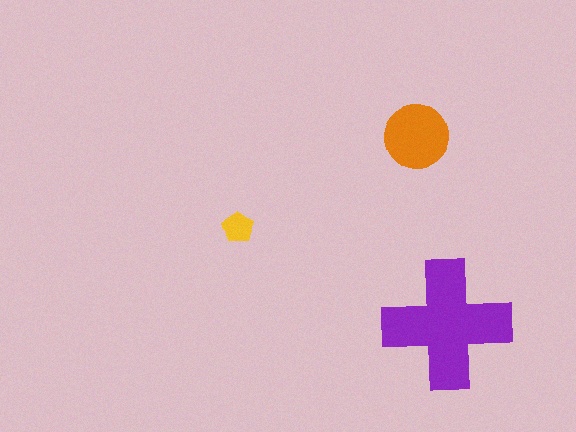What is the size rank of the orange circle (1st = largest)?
2nd.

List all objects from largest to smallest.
The purple cross, the orange circle, the yellow pentagon.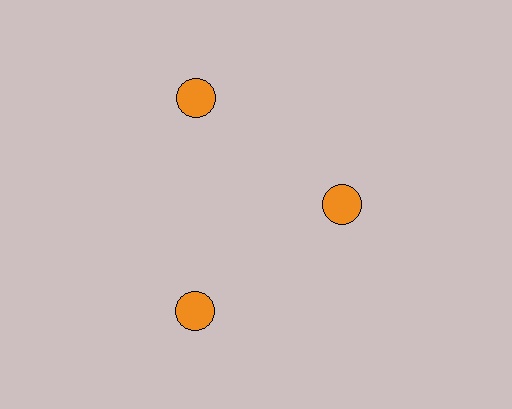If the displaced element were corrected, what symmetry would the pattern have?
It would have 3-fold rotational symmetry — the pattern would map onto itself every 120 degrees.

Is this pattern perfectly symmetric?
No. The 3 orange circles are arranged in a ring, but one element near the 3 o'clock position is pulled inward toward the center, breaking the 3-fold rotational symmetry.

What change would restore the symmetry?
The symmetry would be restored by moving it outward, back onto the ring so that all 3 circles sit at equal angles and equal distance from the center.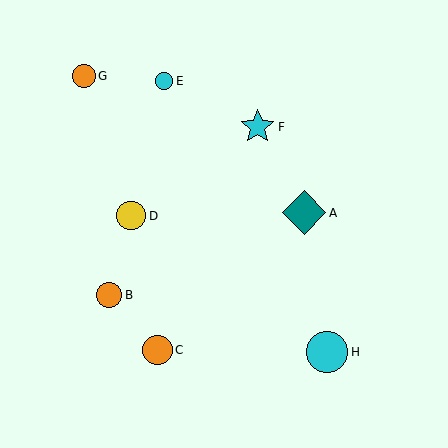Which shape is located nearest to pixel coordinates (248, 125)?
The cyan star (labeled F) at (258, 127) is nearest to that location.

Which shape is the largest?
The teal diamond (labeled A) is the largest.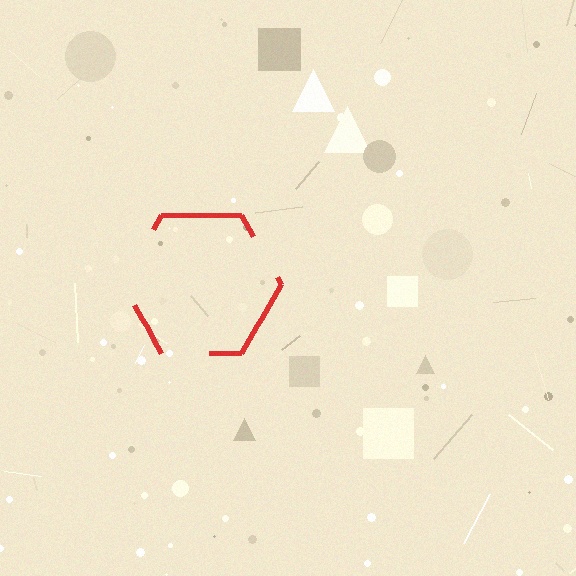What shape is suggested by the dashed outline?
The dashed outline suggests a hexagon.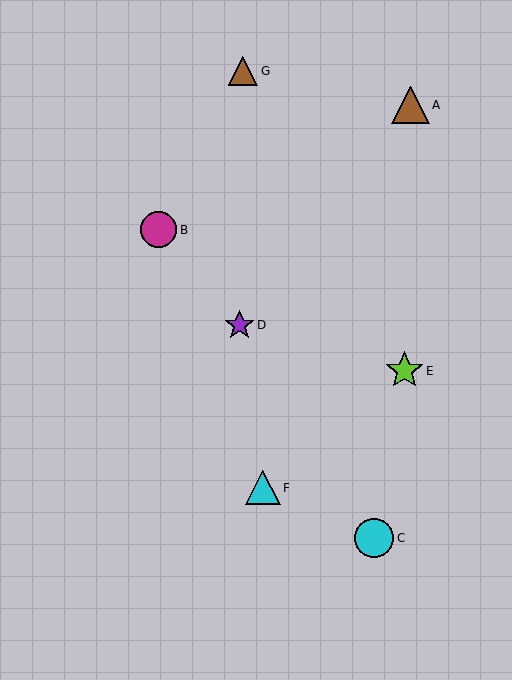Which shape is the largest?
The cyan circle (labeled C) is the largest.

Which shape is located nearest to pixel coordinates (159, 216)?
The magenta circle (labeled B) at (159, 230) is nearest to that location.